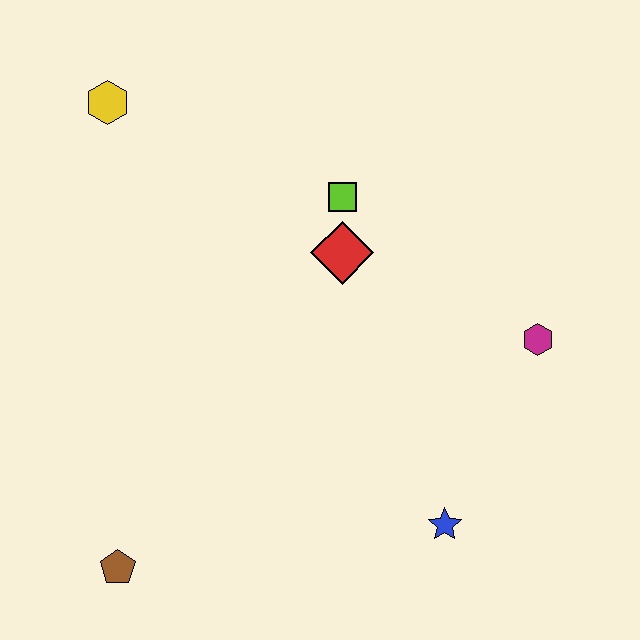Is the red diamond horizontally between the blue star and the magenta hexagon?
No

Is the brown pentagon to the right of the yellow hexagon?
Yes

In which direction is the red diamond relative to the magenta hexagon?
The red diamond is to the left of the magenta hexagon.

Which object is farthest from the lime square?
The brown pentagon is farthest from the lime square.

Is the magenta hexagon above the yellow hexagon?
No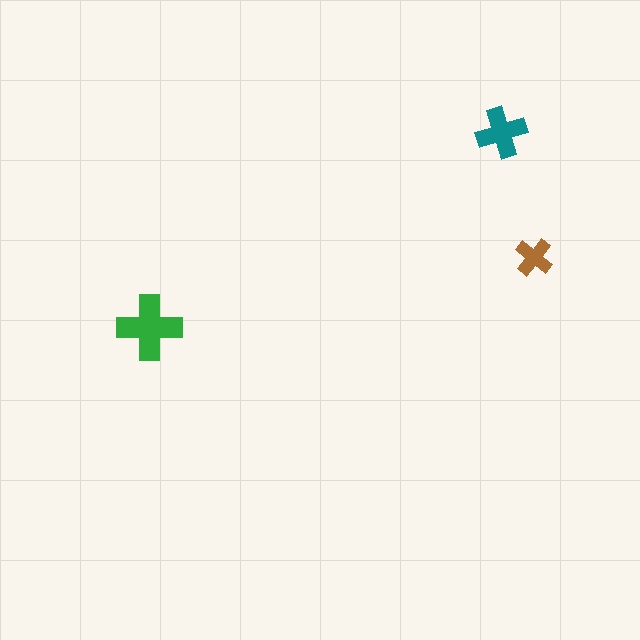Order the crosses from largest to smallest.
the green one, the teal one, the brown one.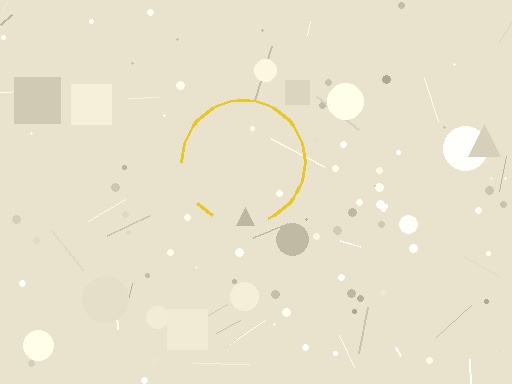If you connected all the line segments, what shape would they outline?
They would outline a circle.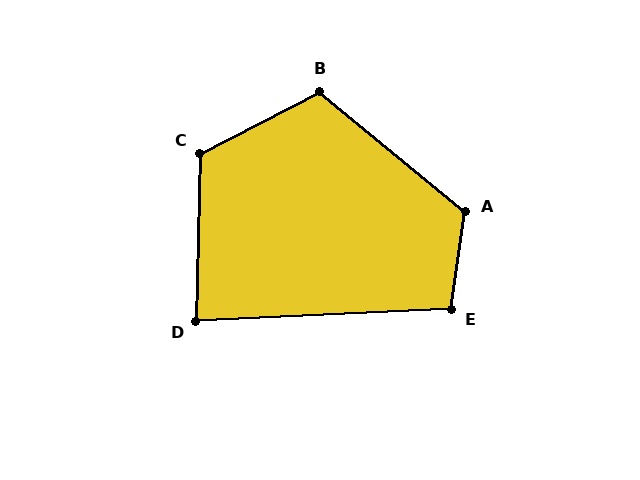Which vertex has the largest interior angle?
A, at approximately 121 degrees.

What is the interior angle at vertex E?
Approximately 101 degrees (obtuse).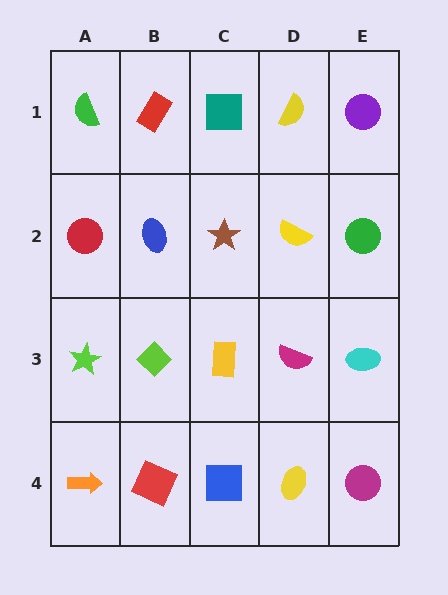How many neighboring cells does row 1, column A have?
2.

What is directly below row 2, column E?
A cyan ellipse.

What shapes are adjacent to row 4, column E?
A cyan ellipse (row 3, column E), a yellow ellipse (row 4, column D).